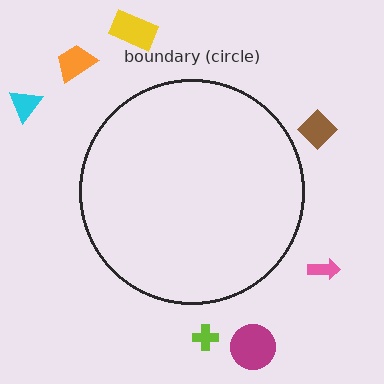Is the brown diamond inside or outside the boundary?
Outside.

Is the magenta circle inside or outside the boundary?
Outside.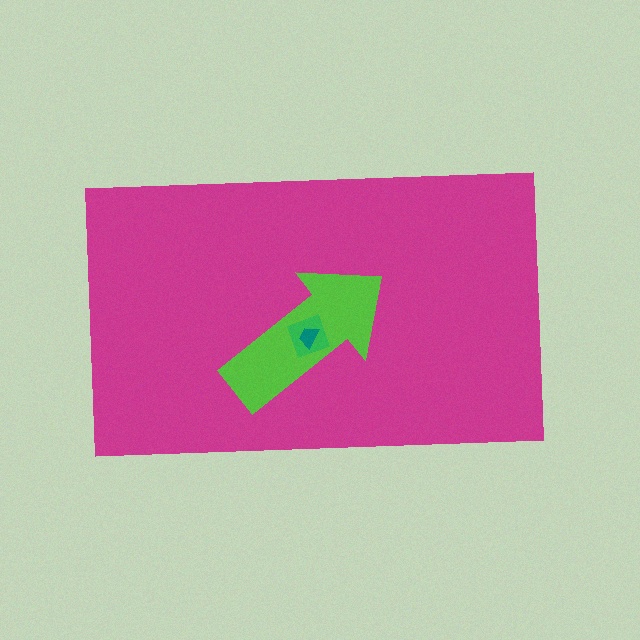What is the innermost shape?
The teal trapezoid.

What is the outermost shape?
The magenta rectangle.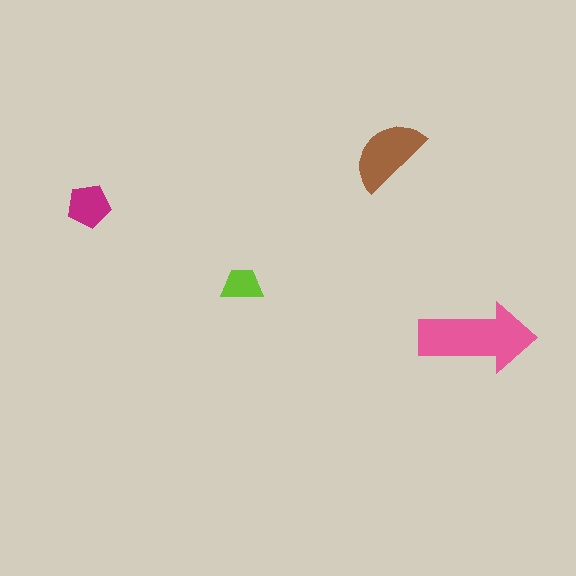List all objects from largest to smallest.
The pink arrow, the brown semicircle, the magenta pentagon, the lime trapezoid.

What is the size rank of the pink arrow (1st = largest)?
1st.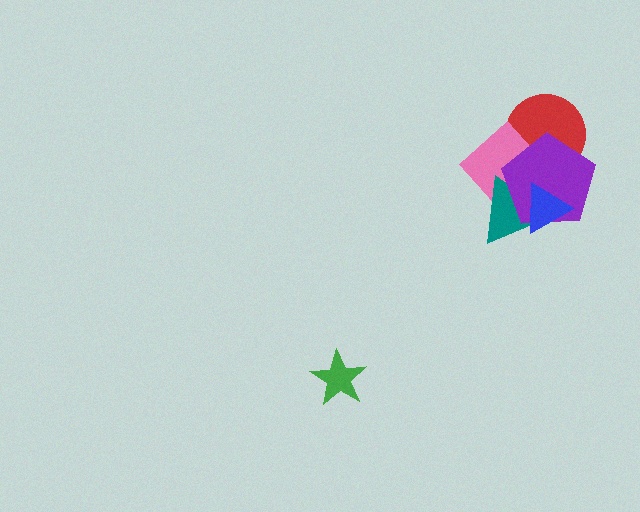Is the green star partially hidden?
No, no other shape covers it.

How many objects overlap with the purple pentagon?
4 objects overlap with the purple pentagon.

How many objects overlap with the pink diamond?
4 objects overlap with the pink diamond.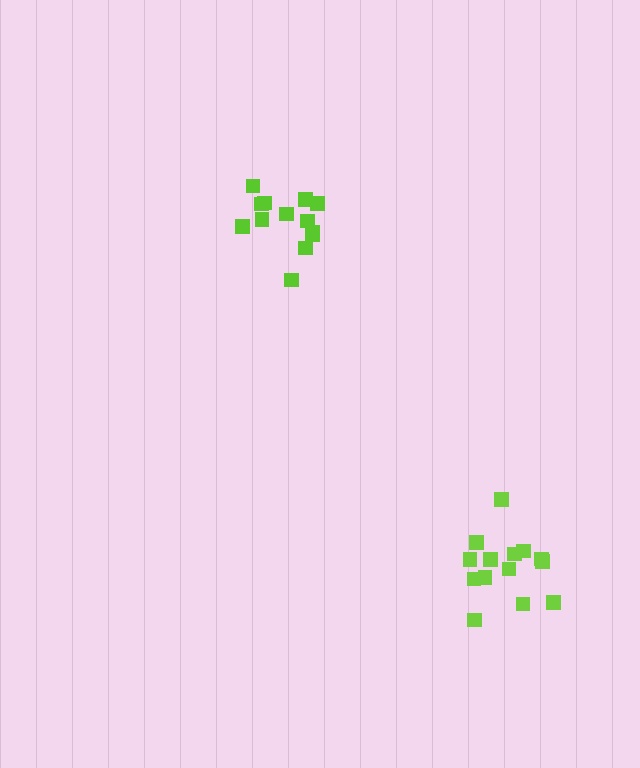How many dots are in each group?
Group 1: 14 dots, Group 2: 13 dots (27 total).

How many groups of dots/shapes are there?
There are 2 groups.